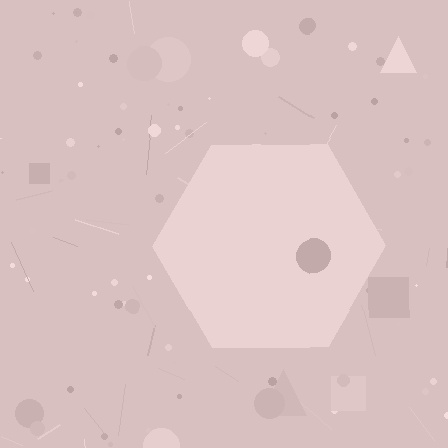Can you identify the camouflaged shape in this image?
The camouflaged shape is a hexagon.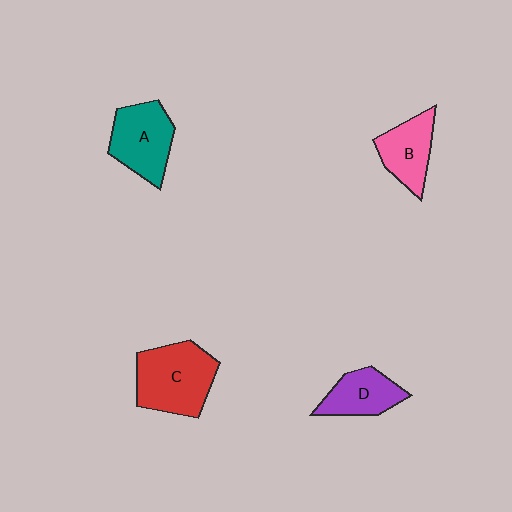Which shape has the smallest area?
Shape D (purple).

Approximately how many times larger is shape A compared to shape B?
Approximately 1.2 times.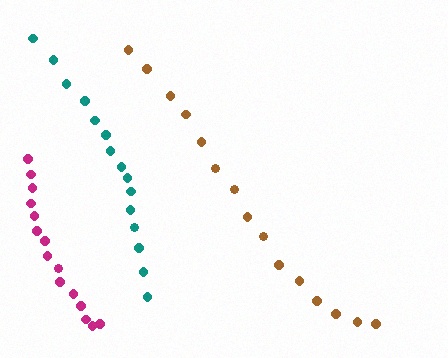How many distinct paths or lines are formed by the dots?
There are 3 distinct paths.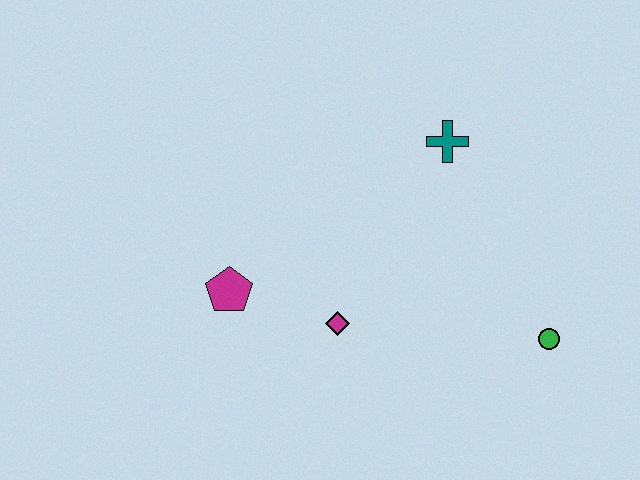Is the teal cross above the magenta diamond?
Yes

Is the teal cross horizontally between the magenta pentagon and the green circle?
Yes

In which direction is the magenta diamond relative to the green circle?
The magenta diamond is to the left of the green circle.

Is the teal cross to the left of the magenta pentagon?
No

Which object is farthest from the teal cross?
The magenta pentagon is farthest from the teal cross.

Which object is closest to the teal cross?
The magenta diamond is closest to the teal cross.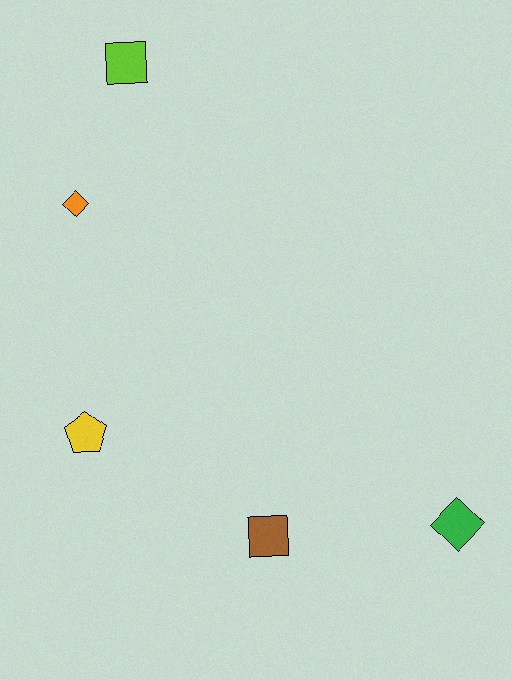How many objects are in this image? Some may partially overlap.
There are 5 objects.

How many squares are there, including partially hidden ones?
There are 2 squares.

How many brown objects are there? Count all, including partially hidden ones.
There is 1 brown object.